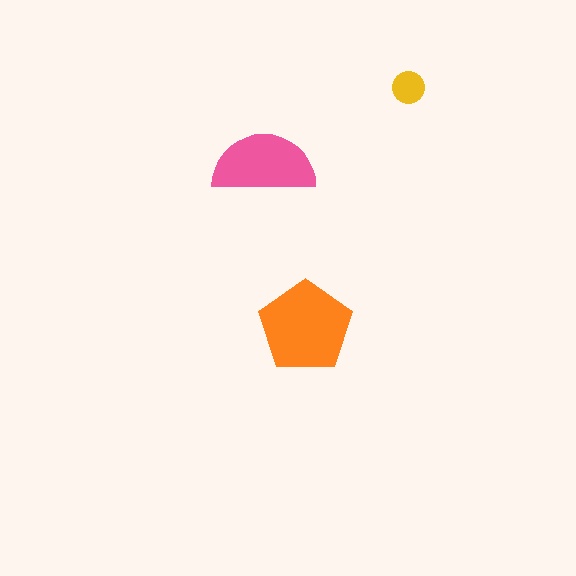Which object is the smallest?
The yellow circle.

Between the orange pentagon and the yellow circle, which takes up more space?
The orange pentagon.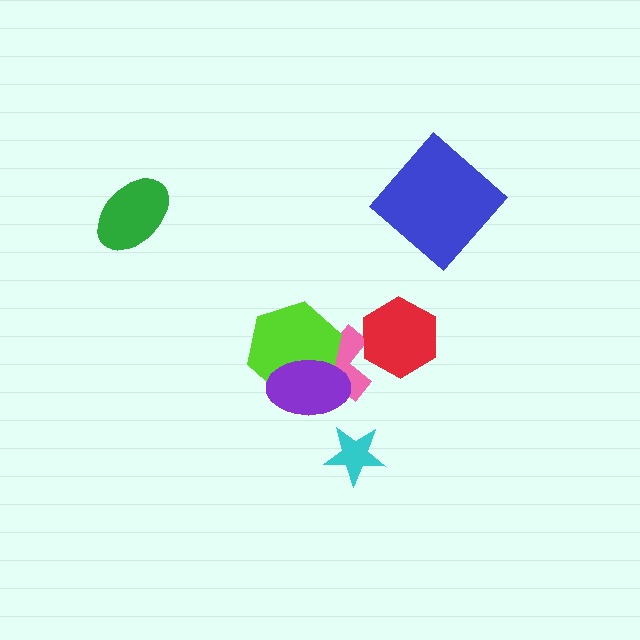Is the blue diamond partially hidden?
No, no other shape covers it.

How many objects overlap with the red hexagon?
1 object overlaps with the red hexagon.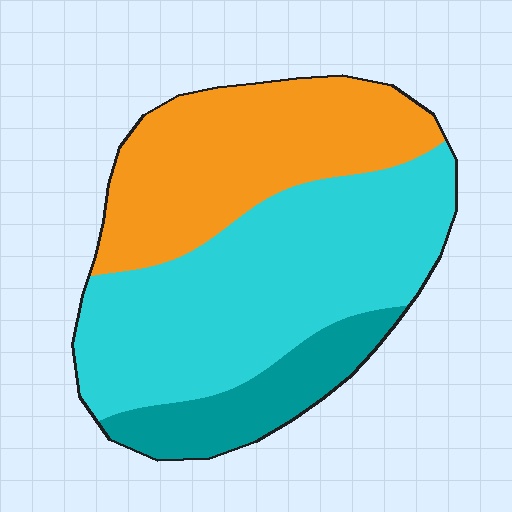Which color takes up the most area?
Cyan, at roughly 50%.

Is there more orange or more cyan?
Cyan.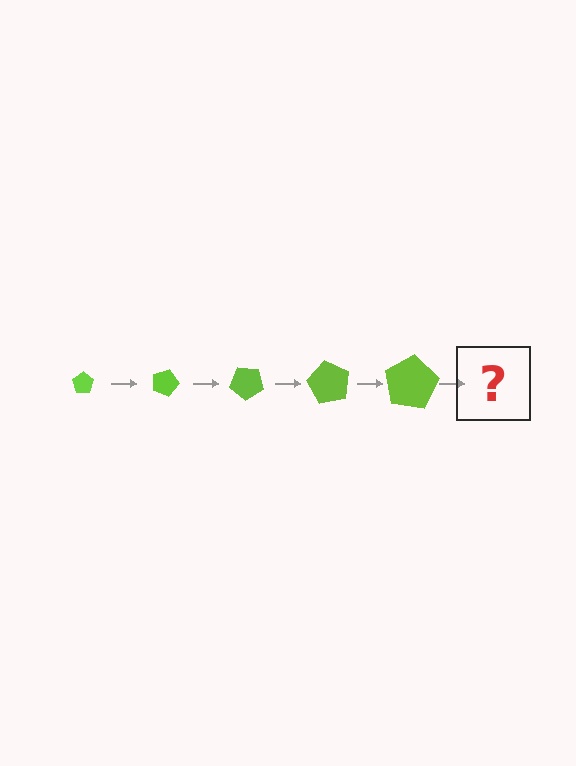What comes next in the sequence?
The next element should be a pentagon, larger than the previous one and rotated 100 degrees from the start.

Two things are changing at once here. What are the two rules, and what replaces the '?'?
The two rules are that the pentagon grows larger each step and it rotates 20 degrees each step. The '?' should be a pentagon, larger than the previous one and rotated 100 degrees from the start.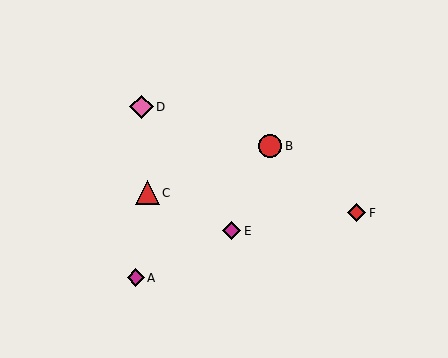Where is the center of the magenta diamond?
The center of the magenta diamond is at (232, 231).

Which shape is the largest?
The red triangle (labeled C) is the largest.